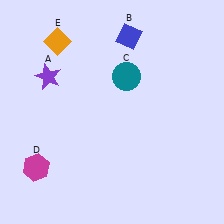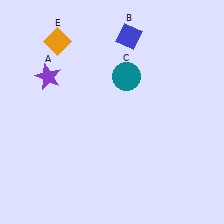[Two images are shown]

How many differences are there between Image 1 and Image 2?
There is 1 difference between the two images.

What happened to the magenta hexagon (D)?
The magenta hexagon (D) was removed in Image 2. It was in the bottom-left area of Image 1.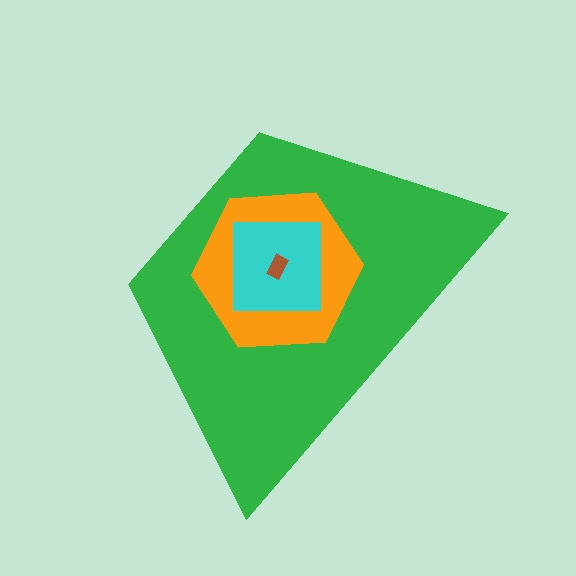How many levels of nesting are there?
4.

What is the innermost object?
The brown rectangle.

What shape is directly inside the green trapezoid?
The orange hexagon.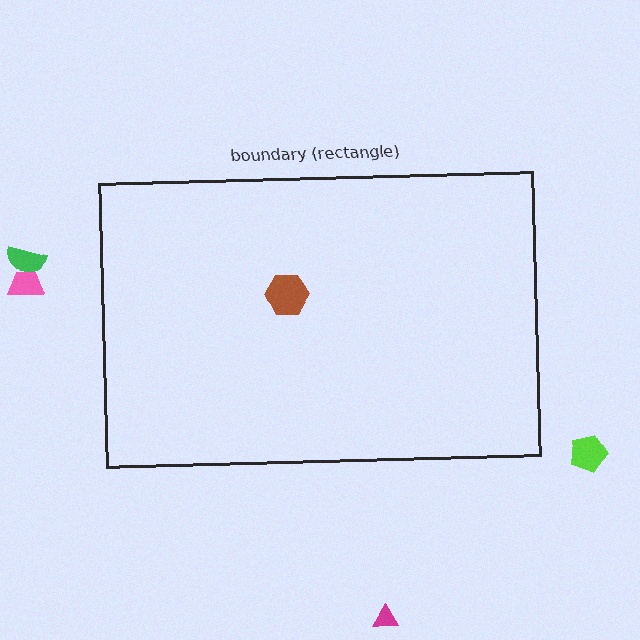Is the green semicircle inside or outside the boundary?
Outside.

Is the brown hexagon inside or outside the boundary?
Inside.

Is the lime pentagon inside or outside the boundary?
Outside.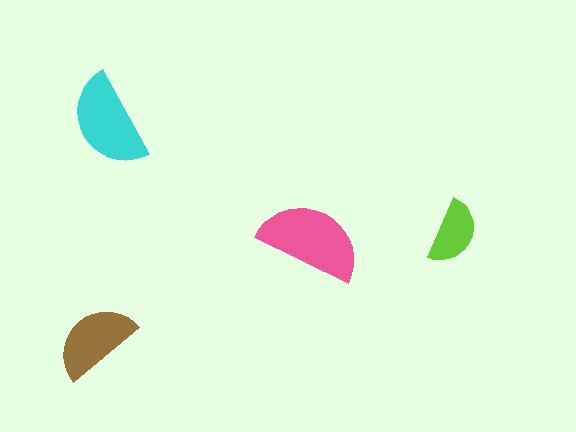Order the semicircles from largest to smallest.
the pink one, the cyan one, the brown one, the lime one.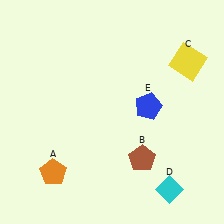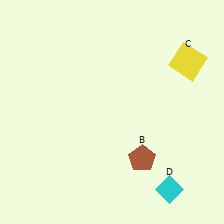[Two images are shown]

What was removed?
The blue pentagon (E), the orange pentagon (A) were removed in Image 2.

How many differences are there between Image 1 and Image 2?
There are 2 differences between the two images.